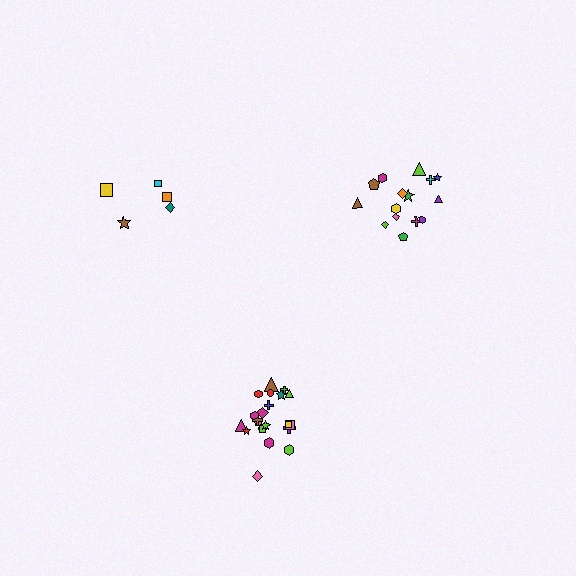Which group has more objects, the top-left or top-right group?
The top-right group.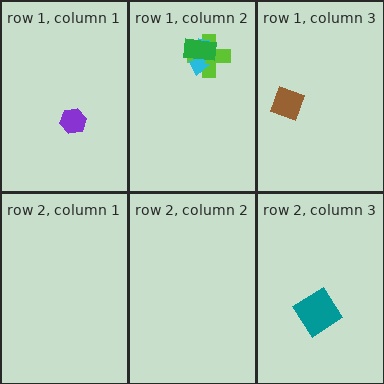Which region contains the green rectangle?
The row 1, column 2 region.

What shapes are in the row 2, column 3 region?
The teal diamond.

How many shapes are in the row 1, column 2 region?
3.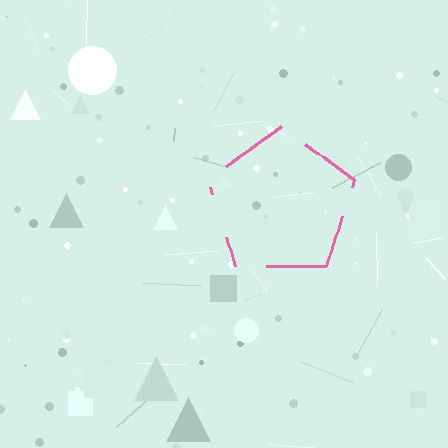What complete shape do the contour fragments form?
The contour fragments form a pentagon.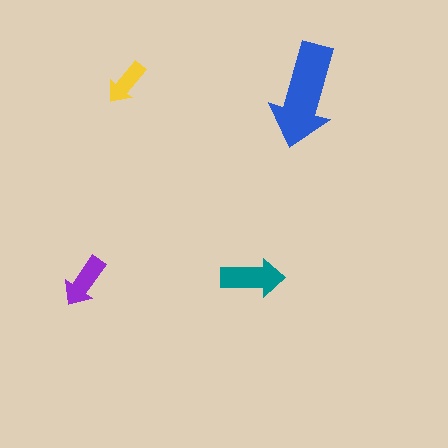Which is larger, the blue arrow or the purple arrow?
The blue one.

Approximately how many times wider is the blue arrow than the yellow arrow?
About 2 times wider.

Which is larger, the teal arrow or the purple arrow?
The teal one.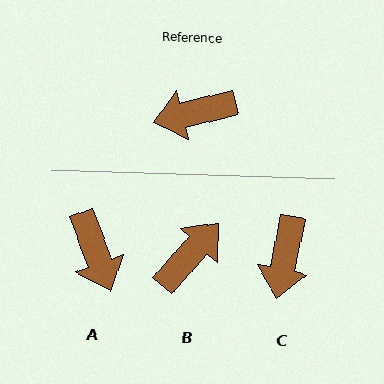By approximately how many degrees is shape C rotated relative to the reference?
Approximately 65 degrees counter-clockwise.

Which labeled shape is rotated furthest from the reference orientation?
B, about 145 degrees away.